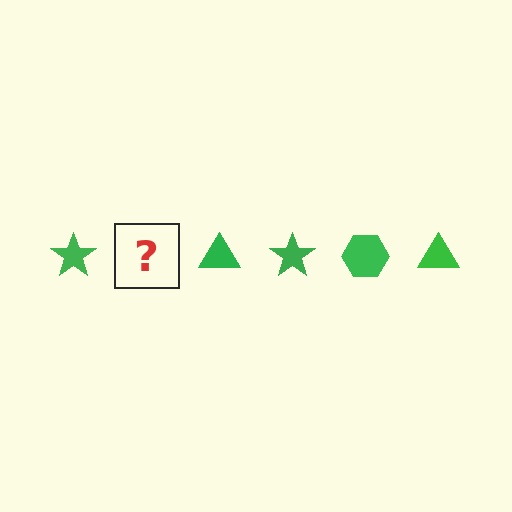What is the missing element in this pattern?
The missing element is a green hexagon.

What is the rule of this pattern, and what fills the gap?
The rule is that the pattern cycles through star, hexagon, triangle shapes in green. The gap should be filled with a green hexagon.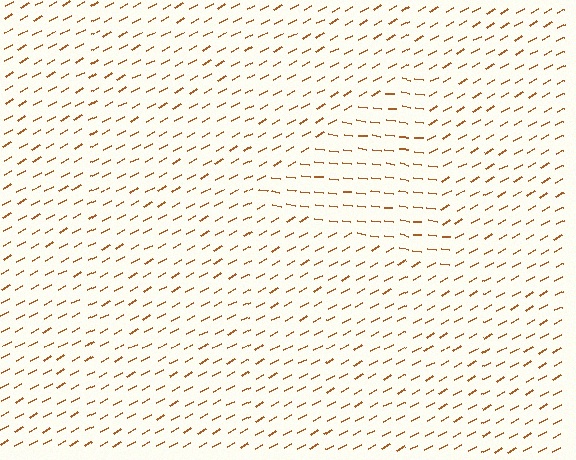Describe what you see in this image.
The image is filled with small brown line segments. A triangle region in the image has lines oriented differently from the surrounding lines, creating a visible texture boundary.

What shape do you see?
I see a triangle.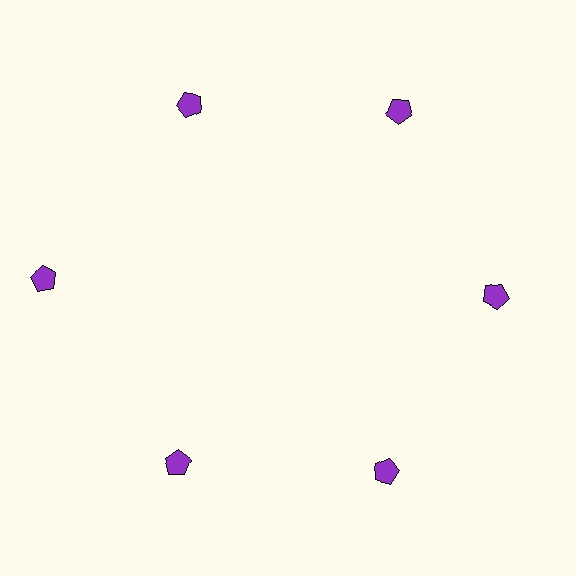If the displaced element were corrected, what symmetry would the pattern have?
It would have 6-fold rotational symmetry — the pattern would map onto itself every 60 degrees.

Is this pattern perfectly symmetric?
No. The 6 purple pentagons are arranged in a ring, but one element near the 9 o'clock position is pushed outward from the center, breaking the 6-fold rotational symmetry.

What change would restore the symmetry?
The symmetry would be restored by moving it inward, back onto the ring so that all 6 pentagons sit at equal angles and equal distance from the center.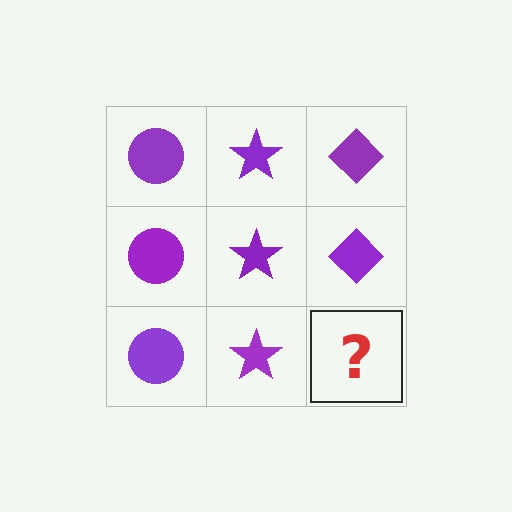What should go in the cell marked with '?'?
The missing cell should contain a purple diamond.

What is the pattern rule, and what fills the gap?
The rule is that each column has a consistent shape. The gap should be filled with a purple diamond.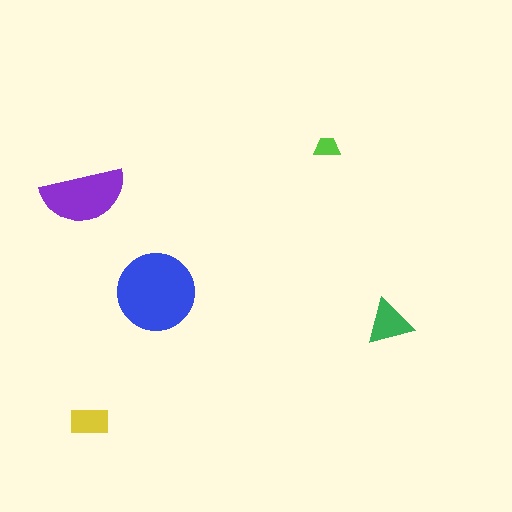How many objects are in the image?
There are 5 objects in the image.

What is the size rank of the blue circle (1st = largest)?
1st.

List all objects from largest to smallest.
The blue circle, the purple semicircle, the green triangle, the yellow rectangle, the lime trapezoid.